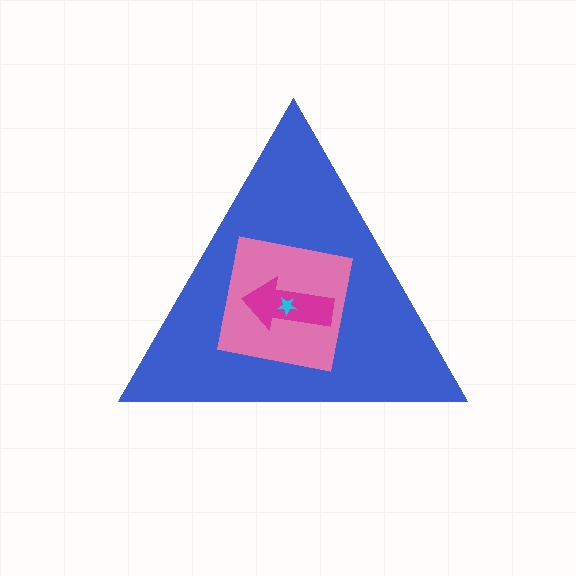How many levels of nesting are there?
4.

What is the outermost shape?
The blue triangle.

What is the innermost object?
The cyan star.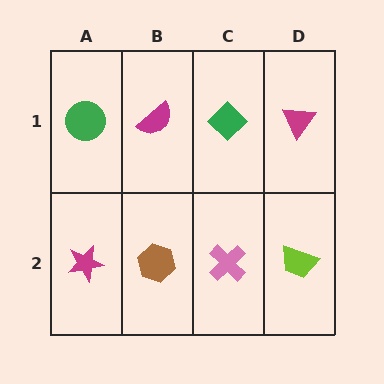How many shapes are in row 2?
4 shapes.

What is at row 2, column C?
A pink cross.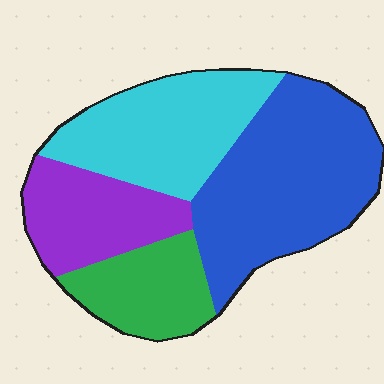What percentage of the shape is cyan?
Cyan takes up about one quarter (1/4) of the shape.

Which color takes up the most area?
Blue, at roughly 40%.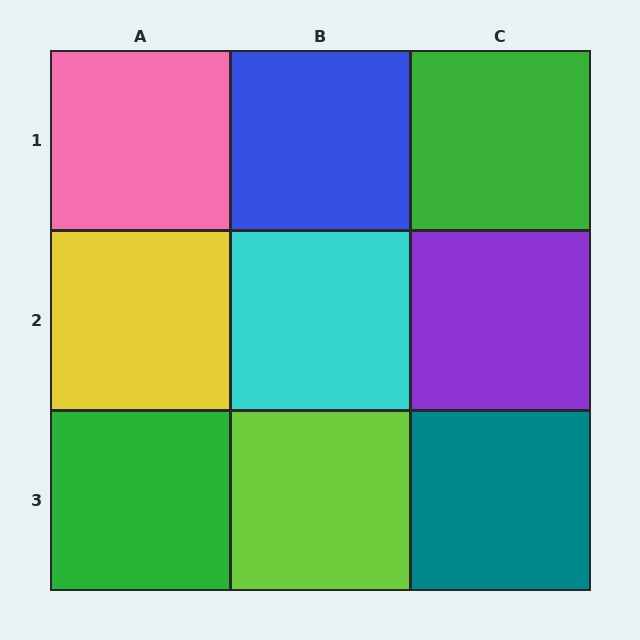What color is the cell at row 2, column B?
Cyan.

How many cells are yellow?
1 cell is yellow.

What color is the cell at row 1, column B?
Blue.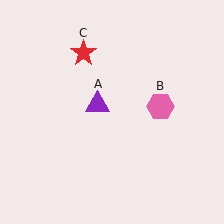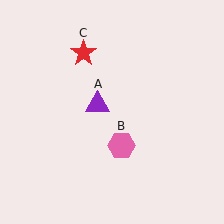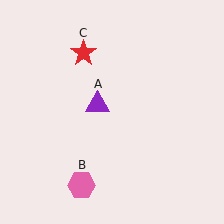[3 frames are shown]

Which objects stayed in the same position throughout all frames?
Purple triangle (object A) and red star (object C) remained stationary.